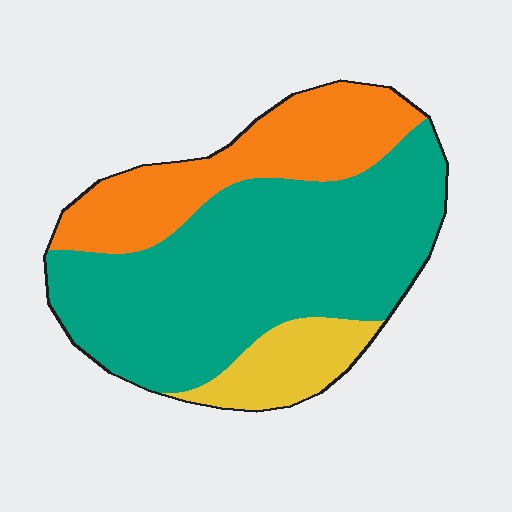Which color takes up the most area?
Teal, at roughly 60%.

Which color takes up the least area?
Yellow, at roughly 10%.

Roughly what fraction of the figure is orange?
Orange covers about 25% of the figure.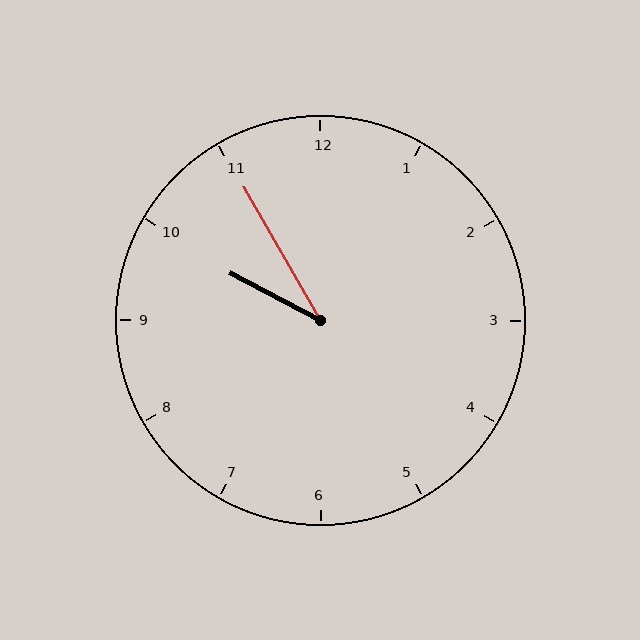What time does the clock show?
9:55.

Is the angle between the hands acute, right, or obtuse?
It is acute.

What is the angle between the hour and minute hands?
Approximately 32 degrees.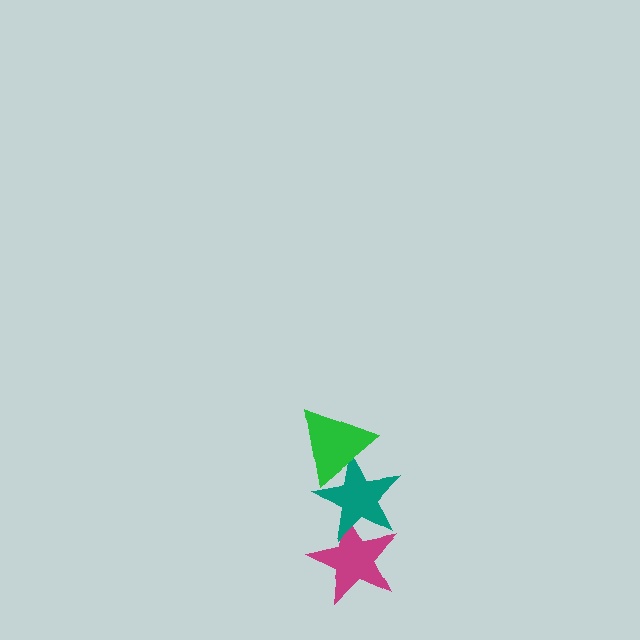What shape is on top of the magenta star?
The teal star is on top of the magenta star.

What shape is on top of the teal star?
The green triangle is on top of the teal star.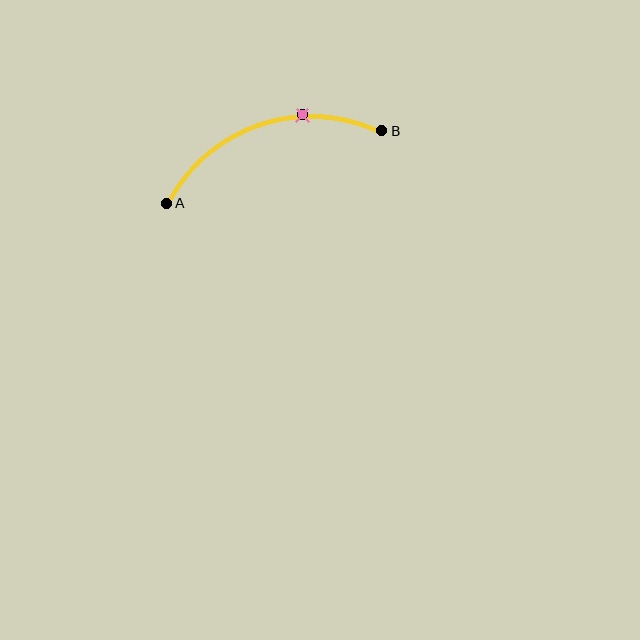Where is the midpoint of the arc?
The arc midpoint is the point on the curve farthest from the straight line joining A and B. It sits above that line.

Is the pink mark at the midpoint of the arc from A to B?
No. The pink mark lies on the arc but is closer to endpoint B. The arc midpoint would be at the point on the curve equidistant along the arc from both A and B.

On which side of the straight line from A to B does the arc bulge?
The arc bulges above the straight line connecting A and B.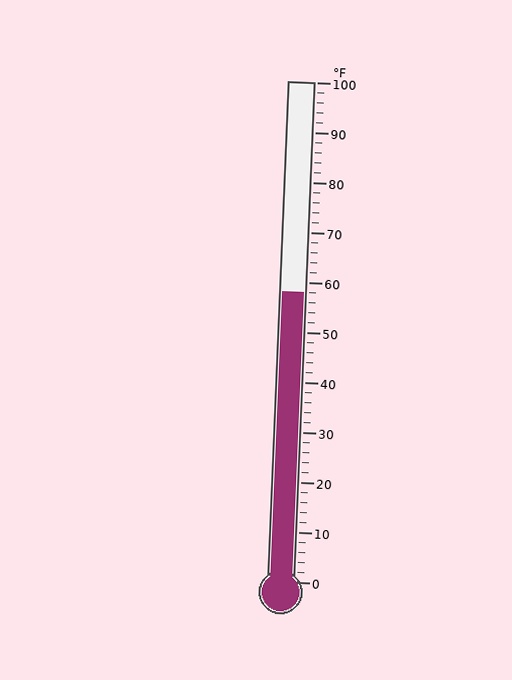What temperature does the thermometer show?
The thermometer shows approximately 58°F.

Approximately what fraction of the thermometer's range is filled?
The thermometer is filled to approximately 60% of its range.